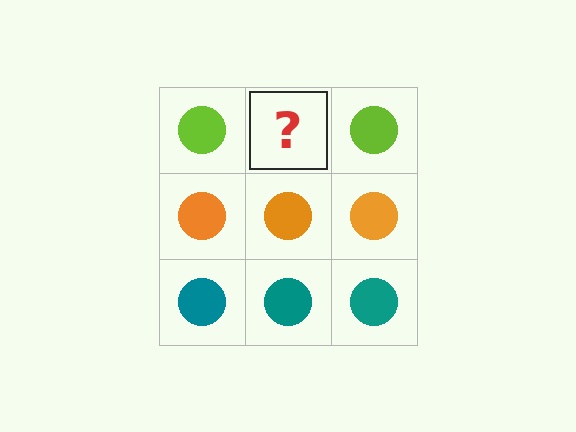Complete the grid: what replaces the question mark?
The question mark should be replaced with a lime circle.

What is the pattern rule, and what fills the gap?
The rule is that each row has a consistent color. The gap should be filled with a lime circle.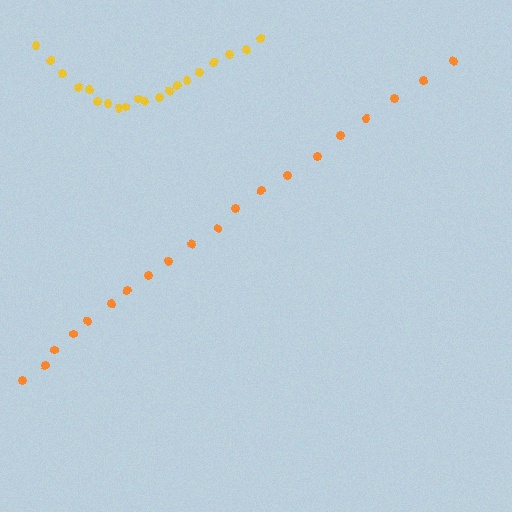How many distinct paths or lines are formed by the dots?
There are 2 distinct paths.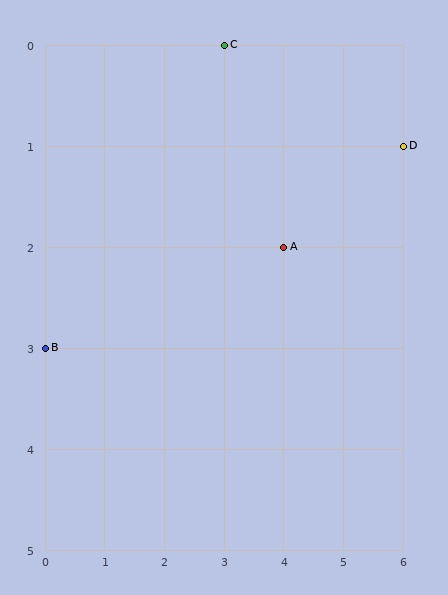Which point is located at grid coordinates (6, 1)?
Point D is at (6, 1).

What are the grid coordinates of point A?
Point A is at grid coordinates (4, 2).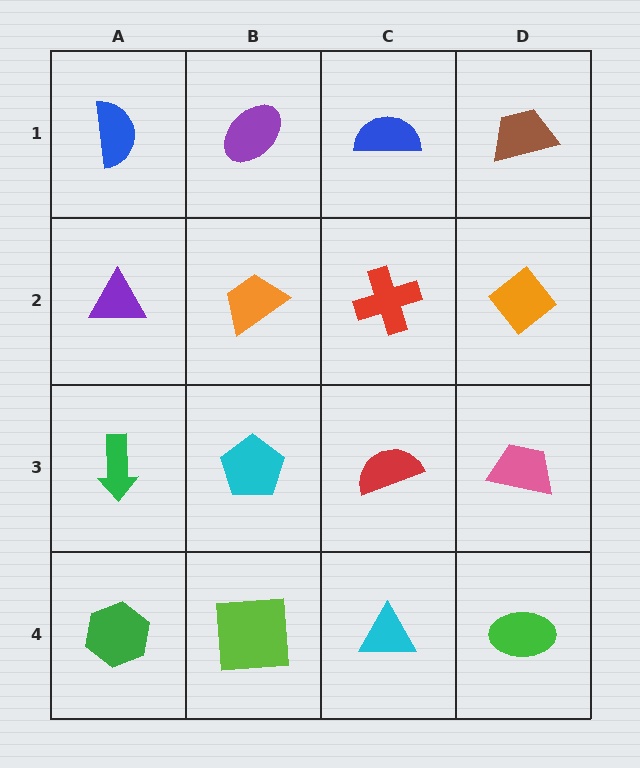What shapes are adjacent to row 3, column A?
A purple triangle (row 2, column A), a green hexagon (row 4, column A), a cyan pentagon (row 3, column B).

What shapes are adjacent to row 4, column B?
A cyan pentagon (row 3, column B), a green hexagon (row 4, column A), a cyan triangle (row 4, column C).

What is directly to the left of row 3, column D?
A red semicircle.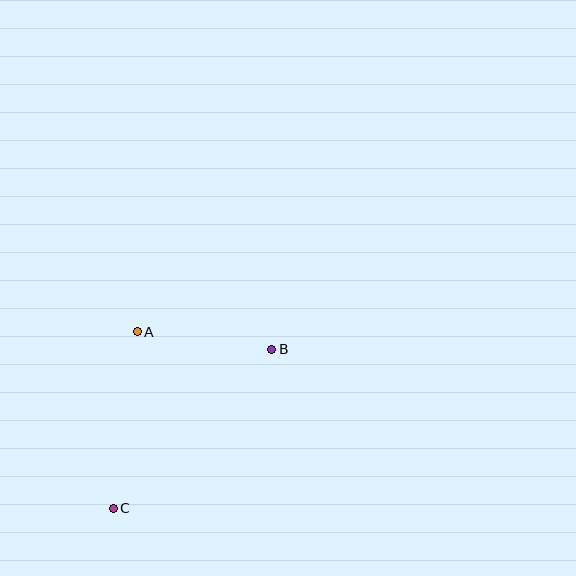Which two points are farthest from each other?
Points B and C are farthest from each other.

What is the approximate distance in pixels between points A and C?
The distance between A and C is approximately 178 pixels.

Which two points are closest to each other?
Points A and B are closest to each other.